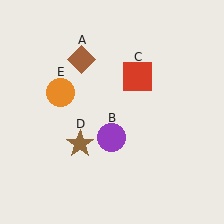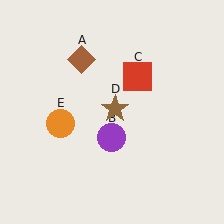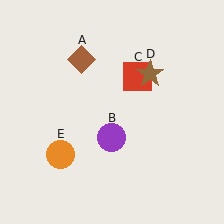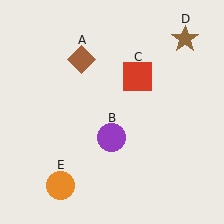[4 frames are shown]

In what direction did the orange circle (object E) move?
The orange circle (object E) moved down.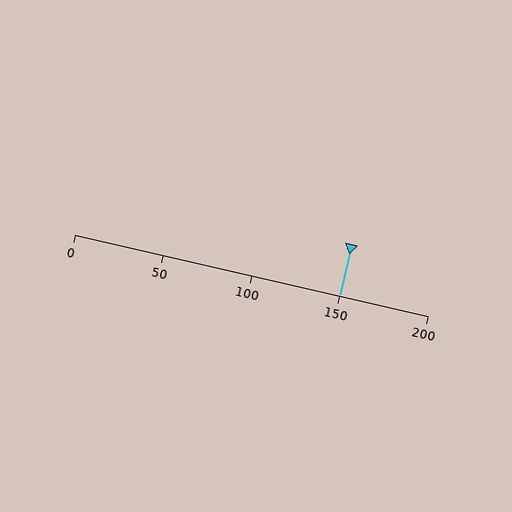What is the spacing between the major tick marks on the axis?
The major ticks are spaced 50 apart.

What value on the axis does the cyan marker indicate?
The marker indicates approximately 150.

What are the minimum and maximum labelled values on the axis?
The axis runs from 0 to 200.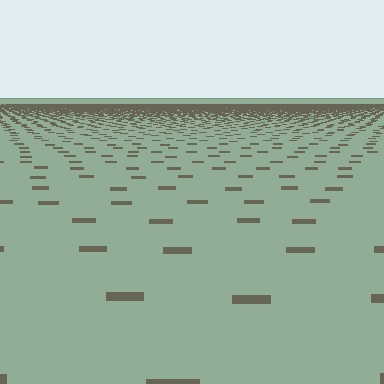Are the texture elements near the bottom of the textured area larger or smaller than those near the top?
Larger. Near the bottom, elements are closer to the viewer and appear at a bigger on-screen size.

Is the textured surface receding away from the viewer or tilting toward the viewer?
The surface is receding away from the viewer. Texture elements get smaller and denser toward the top.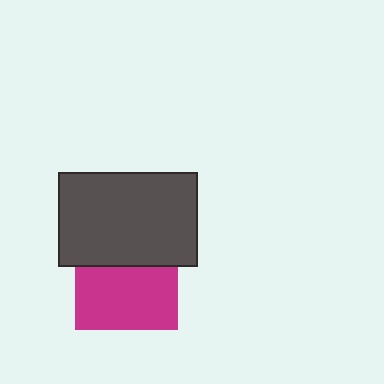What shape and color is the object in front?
The object in front is a dark gray rectangle.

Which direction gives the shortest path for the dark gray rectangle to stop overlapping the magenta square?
Moving up gives the shortest separation.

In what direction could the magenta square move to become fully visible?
The magenta square could move down. That would shift it out from behind the dark gray rectangle entirely.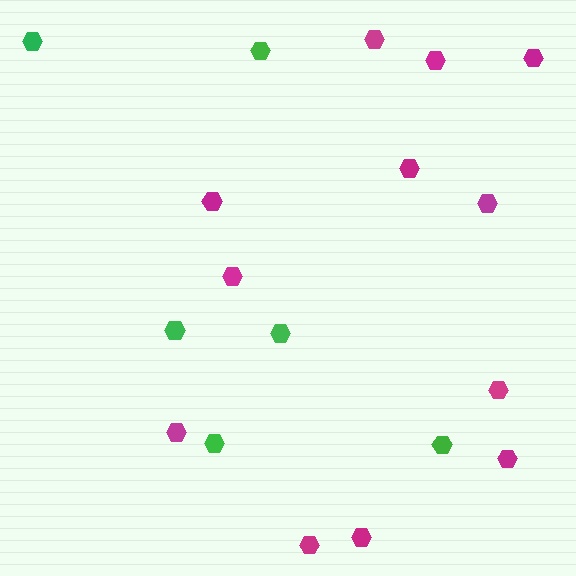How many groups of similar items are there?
There are 2 groups: one group of magenta hexagons (12) and one group of green hexagons (6).